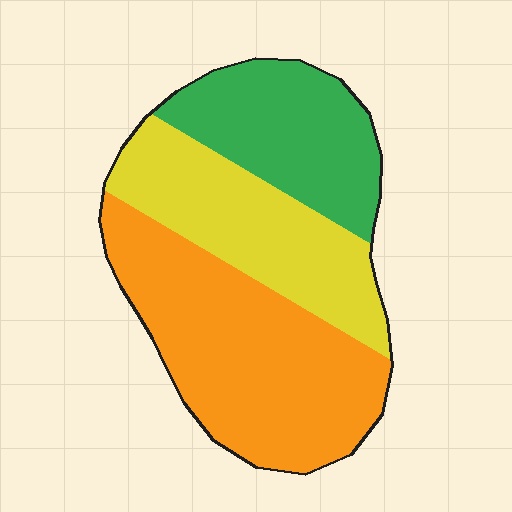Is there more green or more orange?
Orange.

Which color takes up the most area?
Orange, at roughly 45%.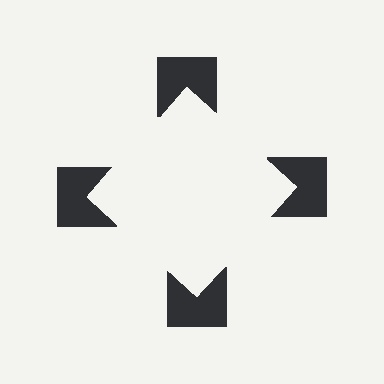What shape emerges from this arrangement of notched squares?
An illusory square — its edges are inferred from the aligned wedge cuts in the notched squares, not physically drawn.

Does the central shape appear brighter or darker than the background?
It typically appears slightly brighter than the background, even though no actual brightness change is drawn.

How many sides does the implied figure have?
4 sides.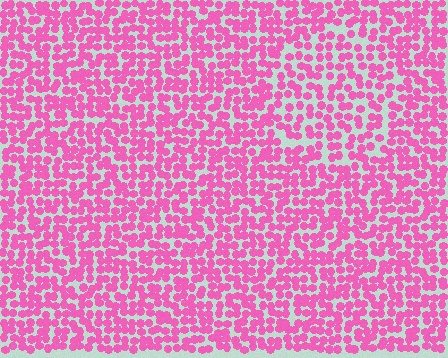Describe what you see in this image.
The image contains small pink elements arranged at two different densities. A circle-shaped region is visible where the elements are less densely packed than the surrounding area.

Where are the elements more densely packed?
The elements are more densely packed outside the circle boundary.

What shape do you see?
I see a circle.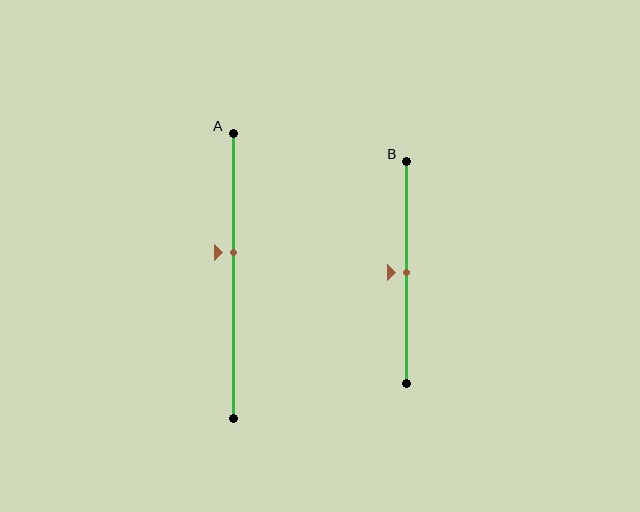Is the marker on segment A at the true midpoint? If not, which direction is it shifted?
No, the marker on segment A is shifted upward by about 8% of the segment length.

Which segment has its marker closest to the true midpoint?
Segment B has its marker closest to the true midpoint.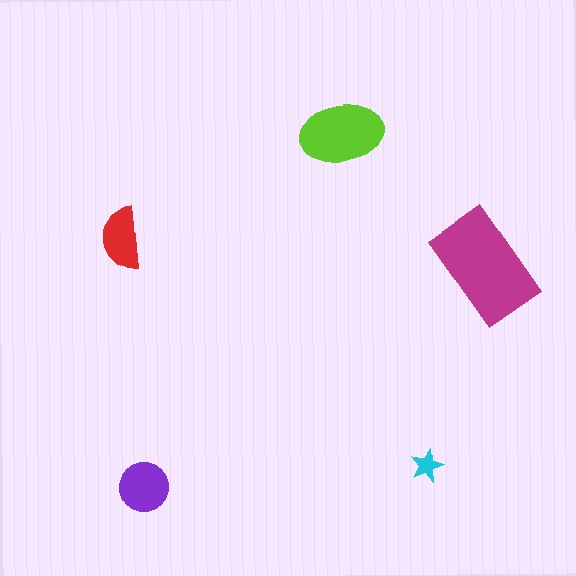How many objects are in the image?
There are 5 objects in the image.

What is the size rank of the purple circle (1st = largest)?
3rd.